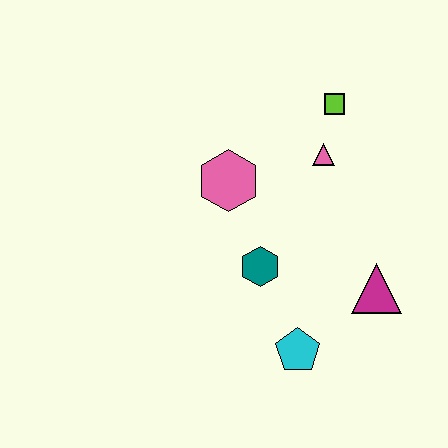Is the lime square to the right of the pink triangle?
Yes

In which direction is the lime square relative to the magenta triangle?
The lime square is above the magenta triangle.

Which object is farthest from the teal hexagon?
The lime square is farthest from the teal hexagon.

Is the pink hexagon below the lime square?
Yes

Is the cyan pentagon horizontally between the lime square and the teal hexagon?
Yes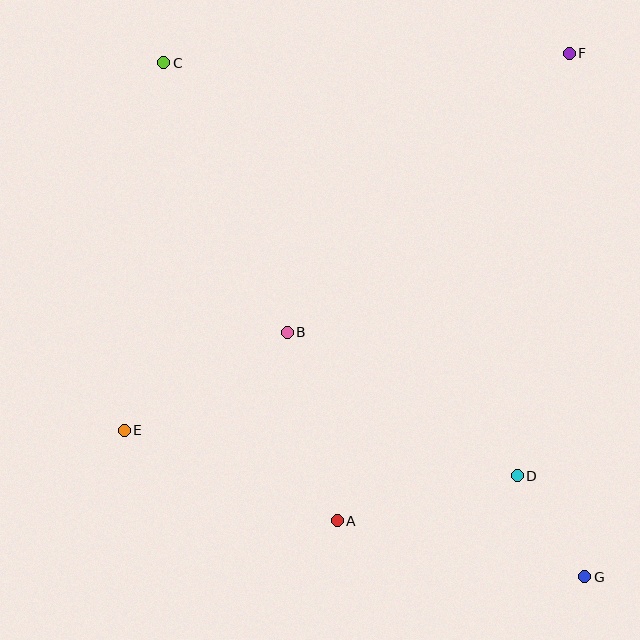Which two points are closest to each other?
Points D and G are closest to each other.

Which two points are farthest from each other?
Points C and G are farthest from each other.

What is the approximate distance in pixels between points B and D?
The distance between B and D is approximately 271 pixels.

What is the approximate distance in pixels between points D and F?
The distance between D and F is approximately 426 pixels.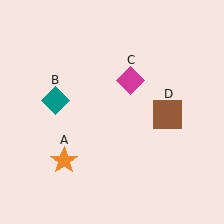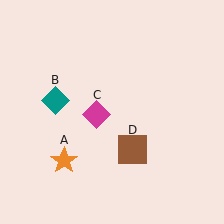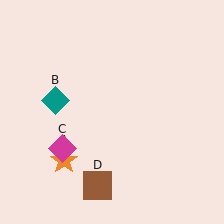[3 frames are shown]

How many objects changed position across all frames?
2 objects changed position: magenta diamond (object C), brown square (object D).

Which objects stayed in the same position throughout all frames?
Orange star (object A) and teal diamond (object B) remained stationary.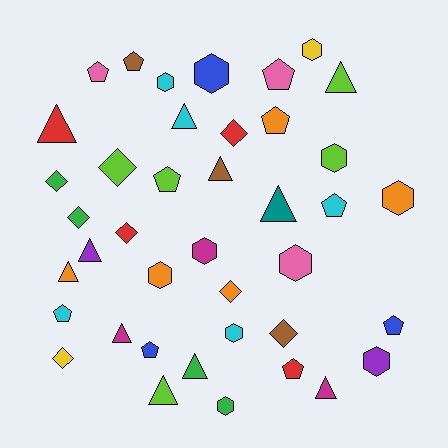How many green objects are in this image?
There are 4 green objects.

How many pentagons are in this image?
There are 10 pentagons.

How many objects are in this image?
There are 40 objects.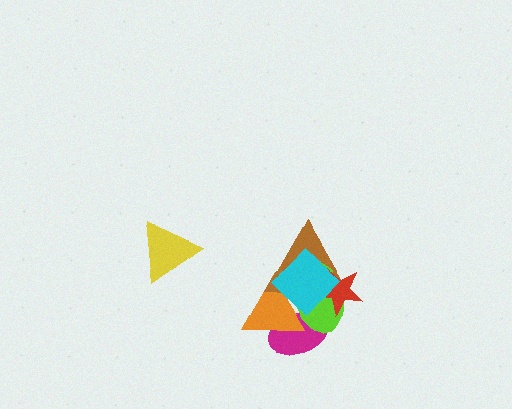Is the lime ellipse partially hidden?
Yes, it is partially covered by another shape.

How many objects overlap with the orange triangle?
4 objects overlap with the orange triangle.